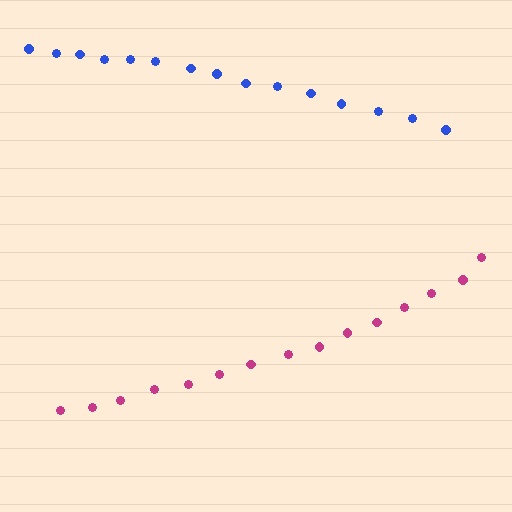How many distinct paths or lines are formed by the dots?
There are 2 distinct paths.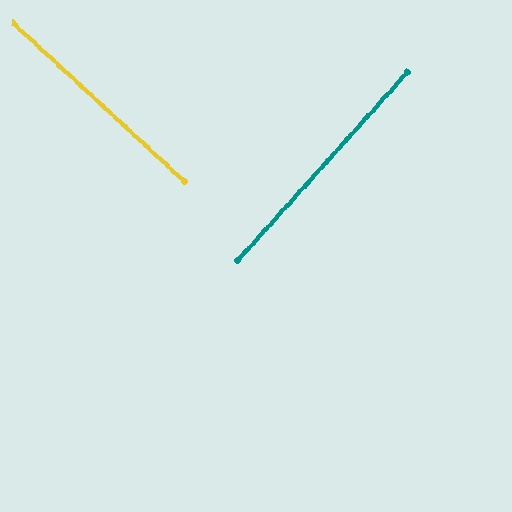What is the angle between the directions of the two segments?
Approximately 89 degrees.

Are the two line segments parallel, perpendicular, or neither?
Perpendicular — they meet at approximately 89°.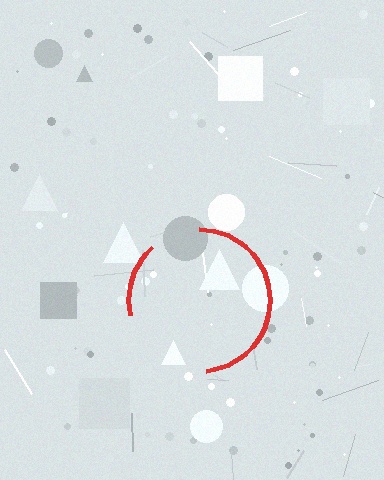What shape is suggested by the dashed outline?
The dashed outline suggests a circle.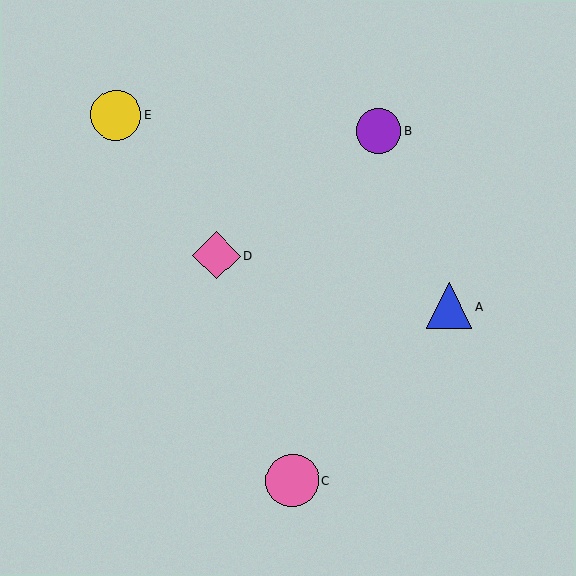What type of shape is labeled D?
Shape D is a pink diamond.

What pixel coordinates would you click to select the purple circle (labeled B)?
Click at (379, 131) to select the purple circle B.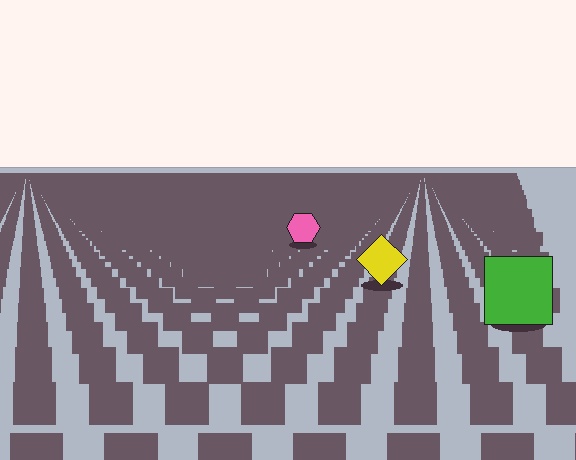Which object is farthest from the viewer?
The pink hexagon is farthest from the viewer. It appears smaller and the ground texture around it is denser.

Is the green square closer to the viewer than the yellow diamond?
Yes. The green square is closer — you can tell from the texture gradient: the ground texture is coarser near it.